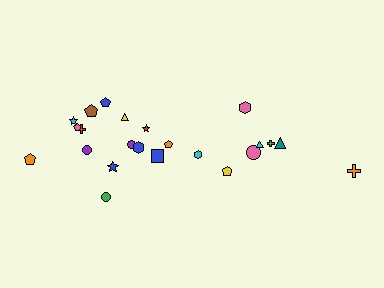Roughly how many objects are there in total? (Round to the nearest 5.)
Roughly 25 objects in total.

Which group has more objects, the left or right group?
The left group.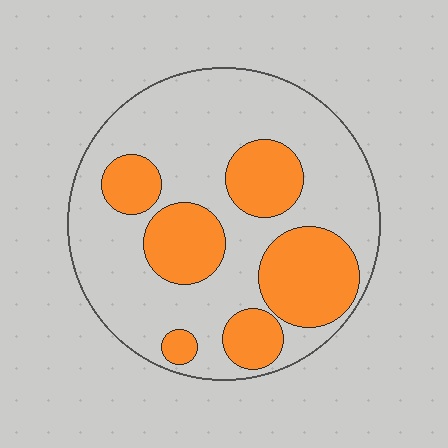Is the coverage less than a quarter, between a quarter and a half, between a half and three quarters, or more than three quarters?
Between a quarter and a half.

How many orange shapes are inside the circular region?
6.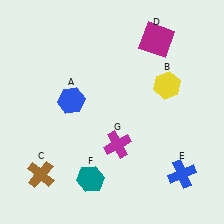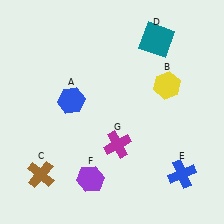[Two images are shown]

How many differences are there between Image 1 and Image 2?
There are 2 differences between the two images.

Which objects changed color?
D changed from magenta to teal. F changed from teal to purple.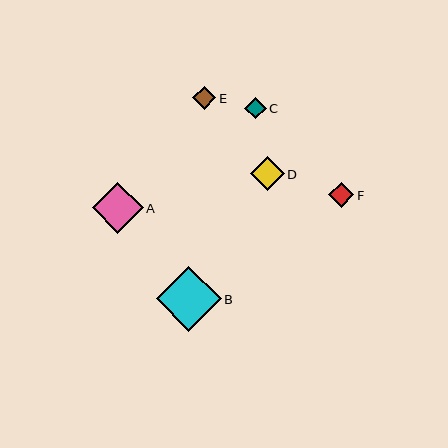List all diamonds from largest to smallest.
From largest to smallest: B, A, D, F, E, C.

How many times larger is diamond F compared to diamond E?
Diamond F is approximately 1.1 times the size of diamond E.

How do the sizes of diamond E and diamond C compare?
Diamond E and diamond C are approximately the same size.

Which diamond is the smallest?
Diamond C is the smallest with a size of approximately 21 pixels.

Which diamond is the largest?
Diamond B is the largest with a size of approximately 65 pixels.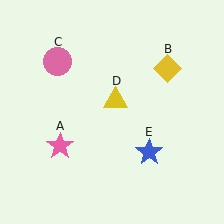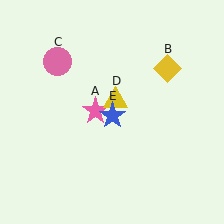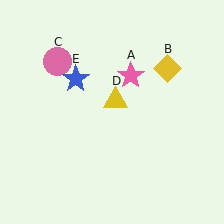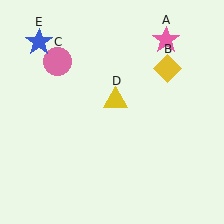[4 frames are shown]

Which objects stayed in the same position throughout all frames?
Yellow diamond (object B) and pink circle (object C) and yellow triangle (object D) remained stationary.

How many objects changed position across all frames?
2 objects changed position: pink star (object A), blue star (object E).